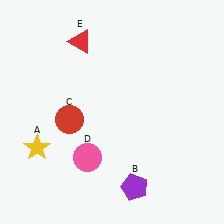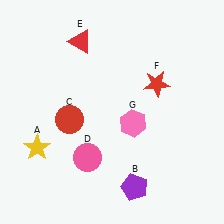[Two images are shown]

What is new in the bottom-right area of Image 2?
A pink hexagon (G) was added in the bottom-right area of Image 2.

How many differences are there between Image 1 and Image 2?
There are 2 differences between the two images.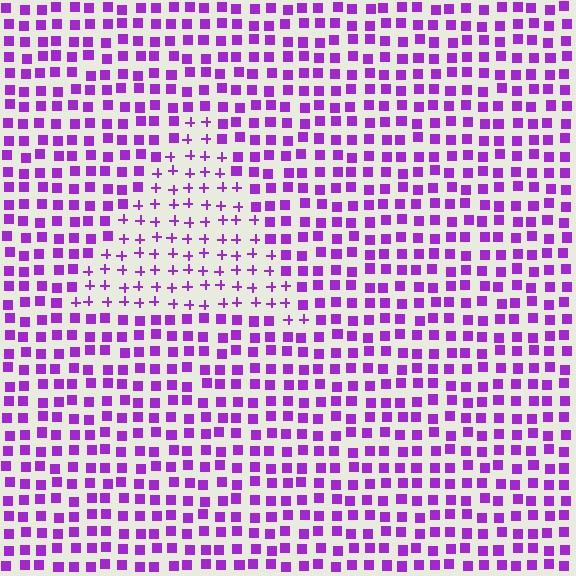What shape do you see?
I see a triangle.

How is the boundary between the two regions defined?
The boundary is defined by a change in element shape: plus signs inside vs. squares outside. All elements share the same color and spacing.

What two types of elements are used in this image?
The image uses plus signs inside the triangle region and squares outside it.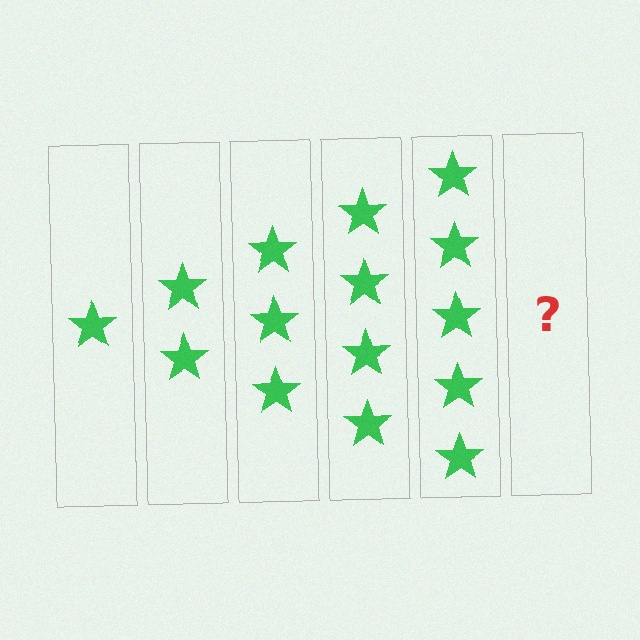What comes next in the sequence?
The next element should be 6 stars.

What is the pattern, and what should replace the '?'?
The pattern is that each step adds one more star. The '?' should be 6 stars.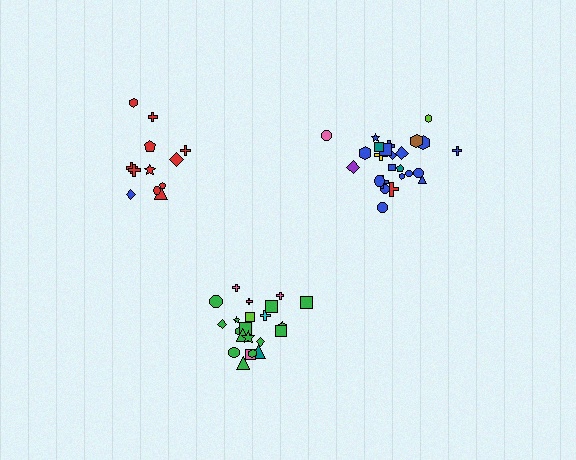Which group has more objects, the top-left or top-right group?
The top-right group.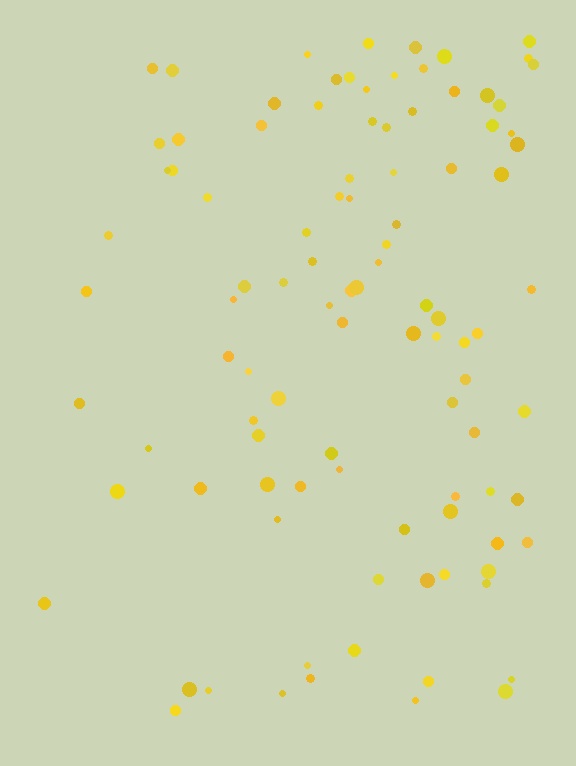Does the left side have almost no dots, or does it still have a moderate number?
Still a moderate number, just noticeably fewer than the right.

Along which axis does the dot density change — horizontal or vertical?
Horizontal.